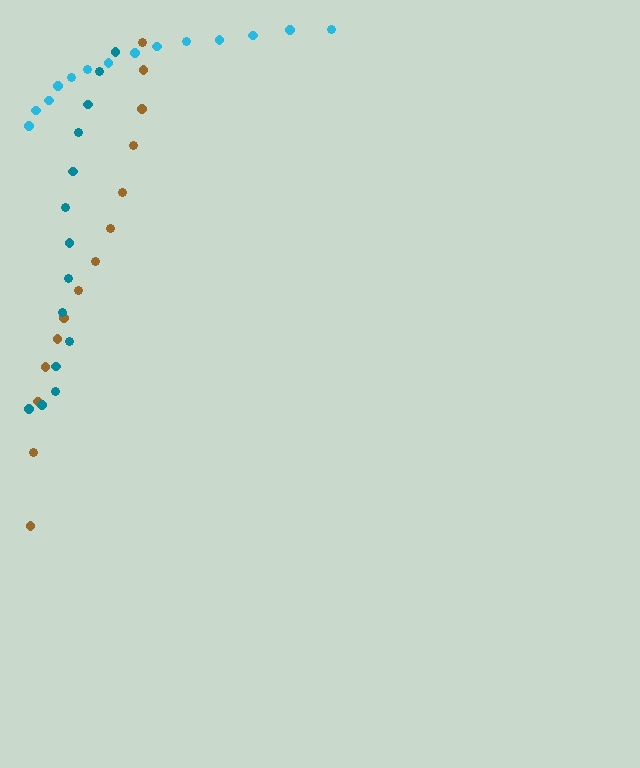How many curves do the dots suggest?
There are 3 distinct paths.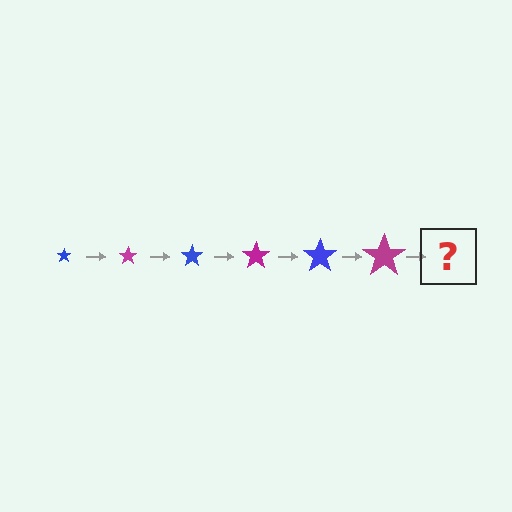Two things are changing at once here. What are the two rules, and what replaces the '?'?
The two rules are that the star grows larger each step and the color cycles through blue and magenta. The '?' should be a blue star, larger than the previous one.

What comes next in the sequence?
The next element should be a blue star, larger than the previous one.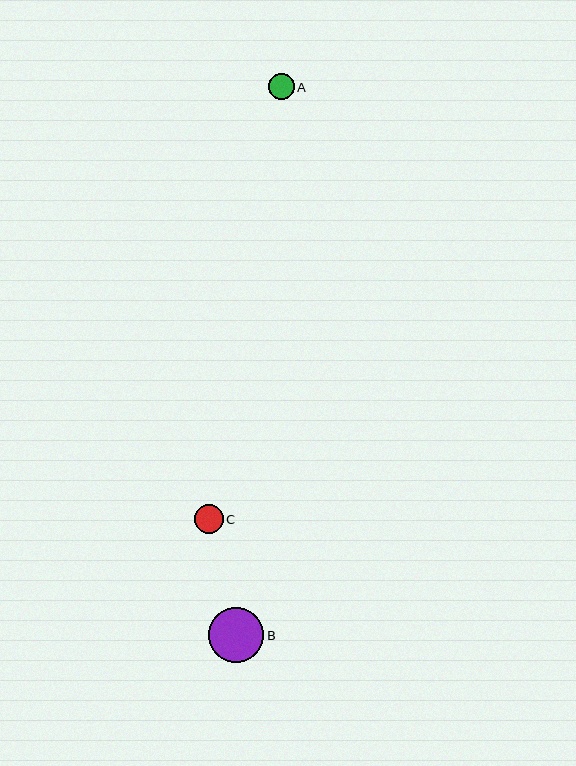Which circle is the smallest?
Circle A is the smallest with a size of approximately 26 pixels.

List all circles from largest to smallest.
From largest to smallest: B, C, A.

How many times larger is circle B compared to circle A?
Circle B is approximately 2.1 times the size of circle A.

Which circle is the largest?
Circle B is the largest with a size of approximately 55 pixels.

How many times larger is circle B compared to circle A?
Circle B is approximately 2.1 times the size of circle A.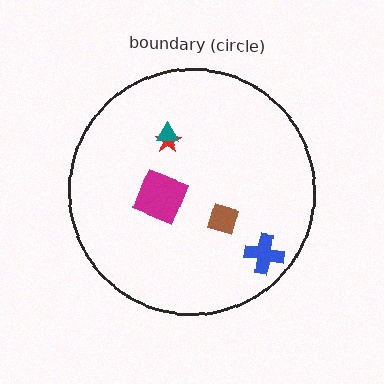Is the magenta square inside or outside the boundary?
Inside.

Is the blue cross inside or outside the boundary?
Inside.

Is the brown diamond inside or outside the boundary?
Inside.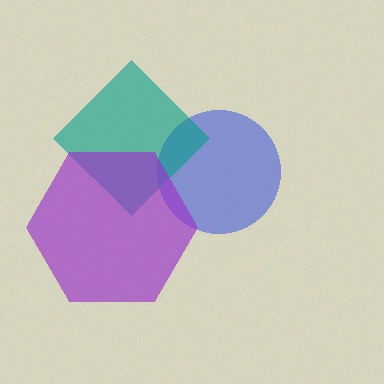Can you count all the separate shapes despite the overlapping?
Yes, there are 3 separate shapes.